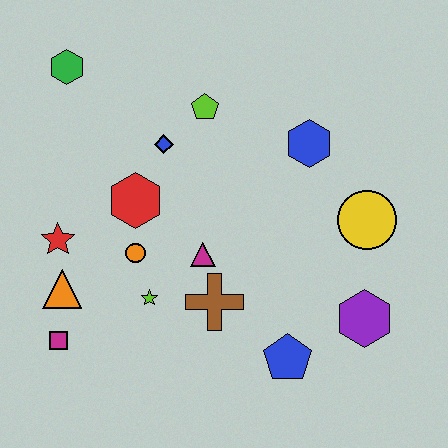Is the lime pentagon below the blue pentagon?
No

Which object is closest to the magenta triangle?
The brown cross is closest to the magenta triangle.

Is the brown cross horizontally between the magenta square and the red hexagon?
No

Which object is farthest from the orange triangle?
The yellow circle is farthest from the orange triangle.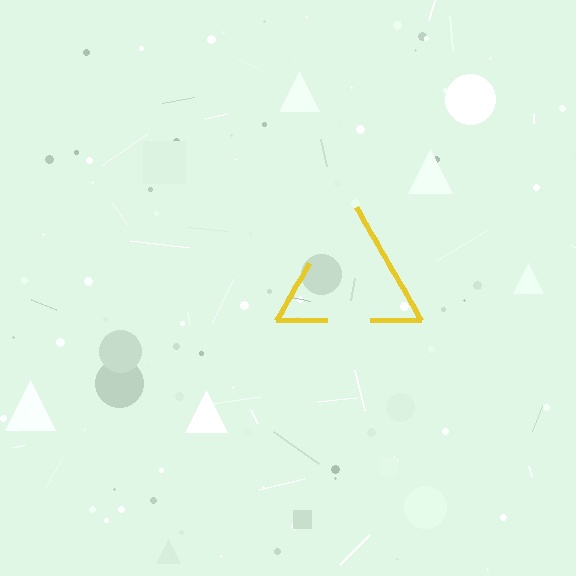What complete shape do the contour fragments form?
The contour fragments form a triangle.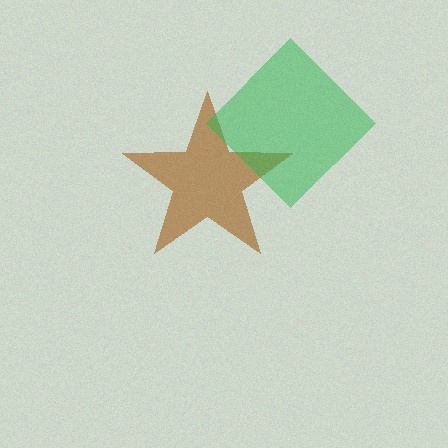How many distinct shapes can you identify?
There are 2 distinct shapes: a brown star, a green diamond.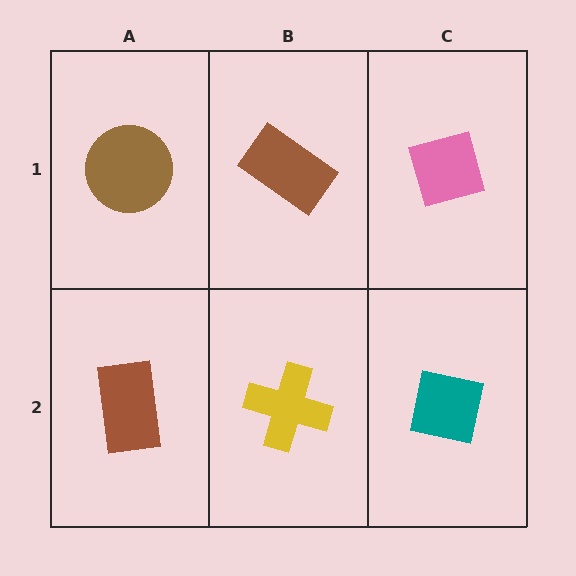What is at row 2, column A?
A brown rectangle.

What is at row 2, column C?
A teal square.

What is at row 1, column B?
A brown rectangle.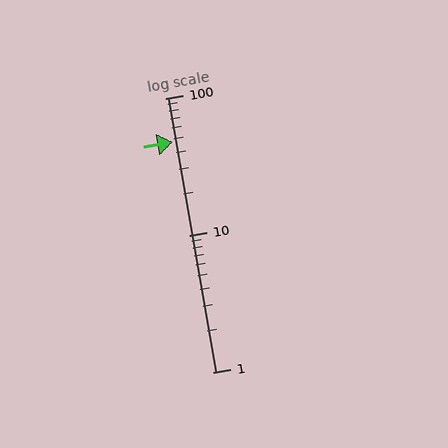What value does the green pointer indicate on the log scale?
The pointer indicates approximately 48.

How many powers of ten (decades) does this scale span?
The scale spans 2 decades, from 1 to 100.